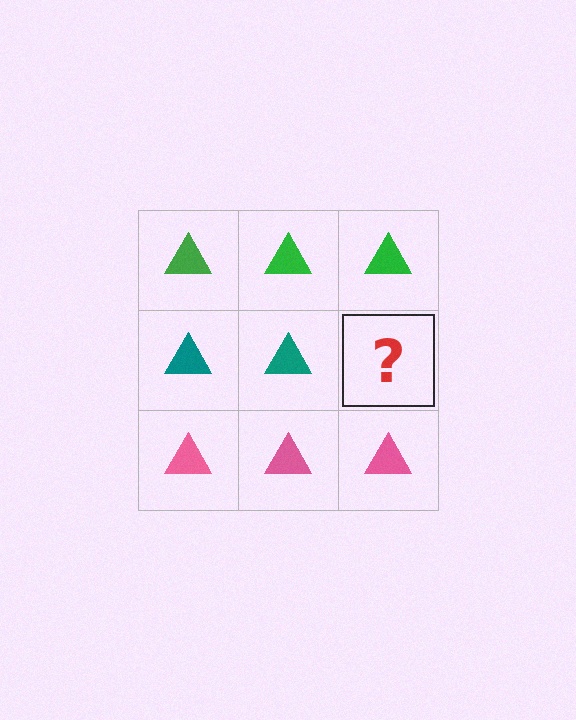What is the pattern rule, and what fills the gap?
The rule is that each row has a consistent color. The gap should be filled with a teal triangle.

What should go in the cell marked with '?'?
The missing cell should contain a teal triangle.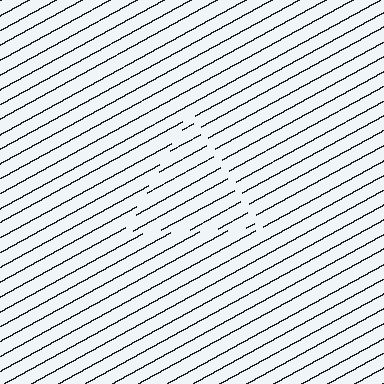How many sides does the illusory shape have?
3 sides — the line-ends trace a triangle.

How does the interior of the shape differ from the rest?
The interior of the shape contains the same grating, shifted by half a period — the contour is defined by the phase discontinuity where line-ends from the inner and outer gratings abut.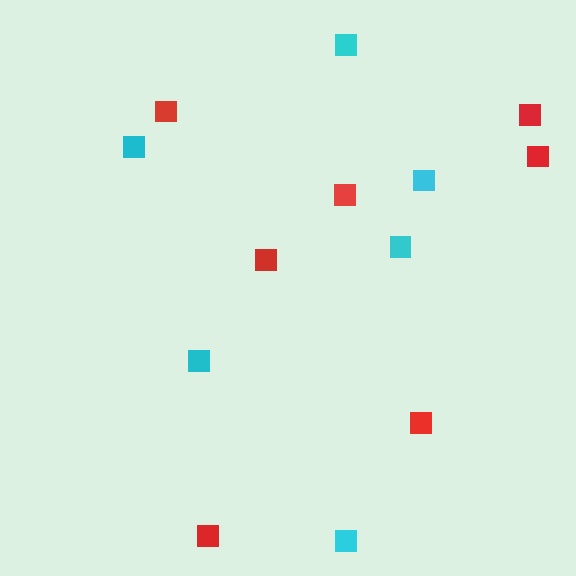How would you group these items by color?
There are 2 groups: one group of red squares (7) and one group of cyan squares (6).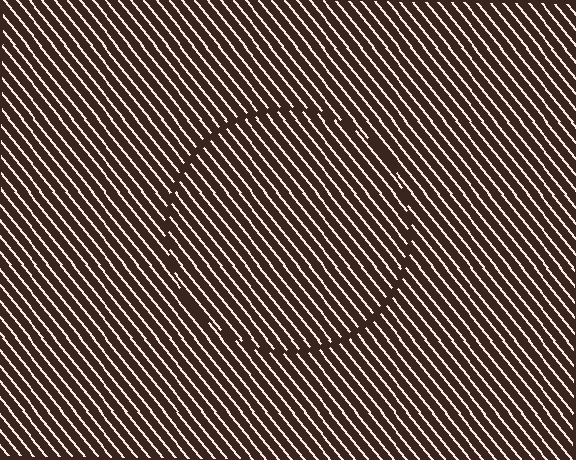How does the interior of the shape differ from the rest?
The interior of the shape contains the same grating, shifted by half a period — the contour is defined by the phase discontinuity where line-ends from the inner and outer gratings abut.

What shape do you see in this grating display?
An illusory circle. The interior of the shape contains the same grating, shifted by half a period — the contour is defined by the phase discontinuity where line-ends from the inner and outer gratings abut.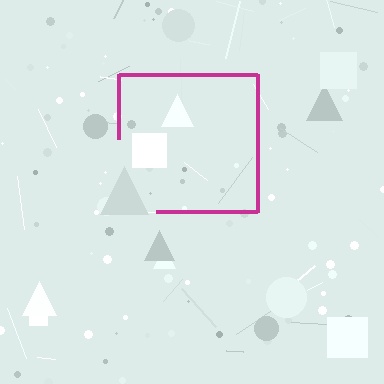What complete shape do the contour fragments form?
The contour fragments form a square.